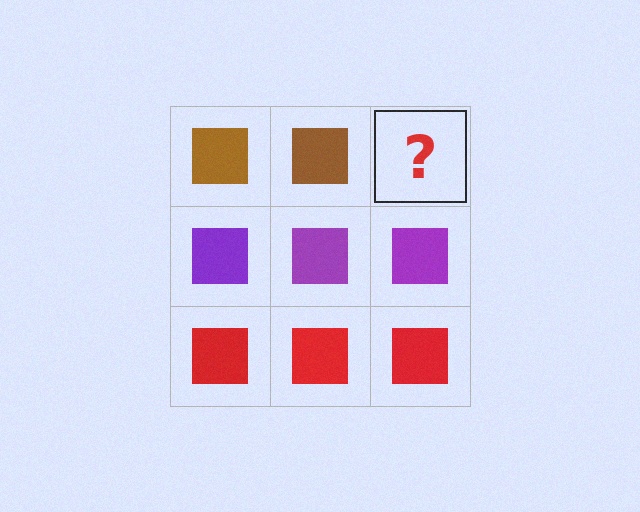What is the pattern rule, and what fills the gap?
The rule is that each row has a consistent color. The gap should be filled with a brown square.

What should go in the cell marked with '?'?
The missing cell should contain a brown square.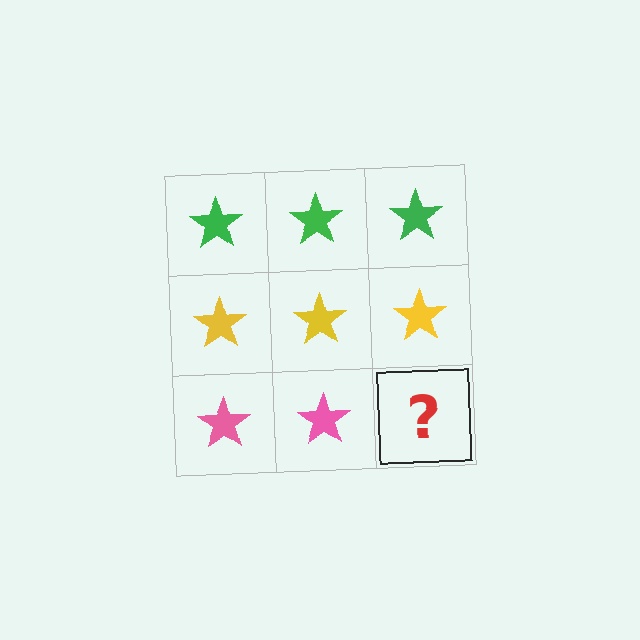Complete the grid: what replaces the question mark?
The question mark should be replaced with a pink star.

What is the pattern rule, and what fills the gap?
The rule is that each row has a consistent color. The gap should be filled with a pink star.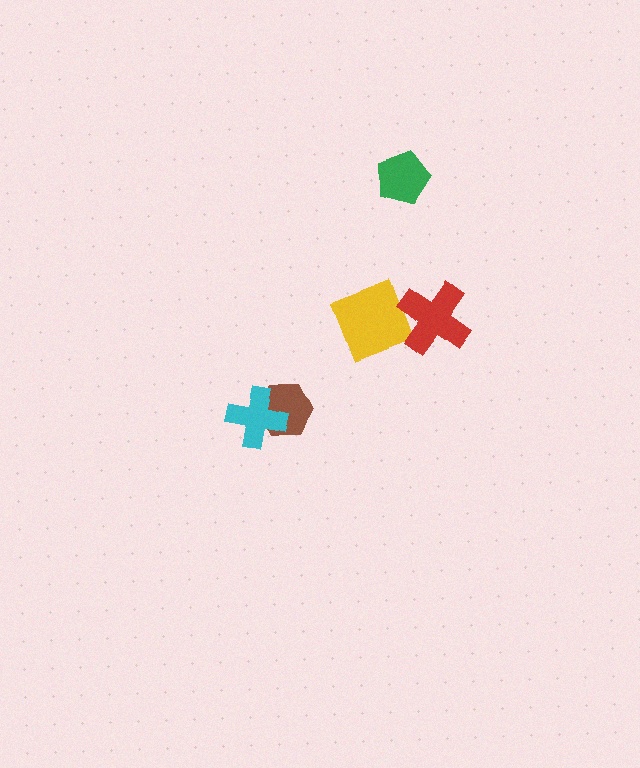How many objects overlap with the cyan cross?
1 object overlaps with the cyan cross.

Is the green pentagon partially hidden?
No, no other shape covers it.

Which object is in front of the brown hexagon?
The cyan cross is in front of the brown hexagon.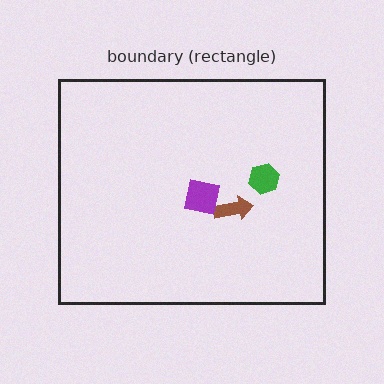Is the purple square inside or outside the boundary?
Inside.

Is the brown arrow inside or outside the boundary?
Inside.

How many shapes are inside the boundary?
3 inside, 0 outside.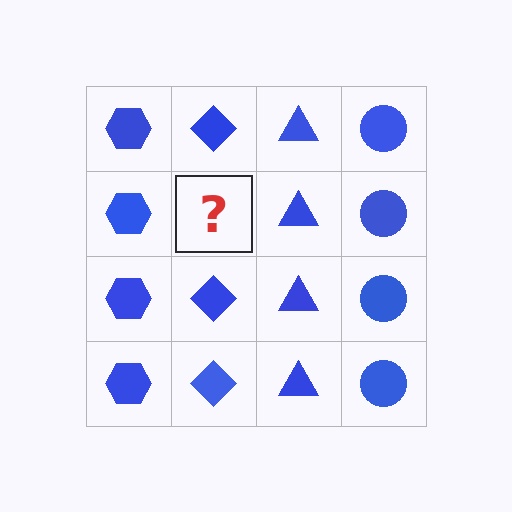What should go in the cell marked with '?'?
The missing cell should contain a blue diamond.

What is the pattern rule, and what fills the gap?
The rule is that each column has a consistent shape. The gap should be filled with a blue diamond.